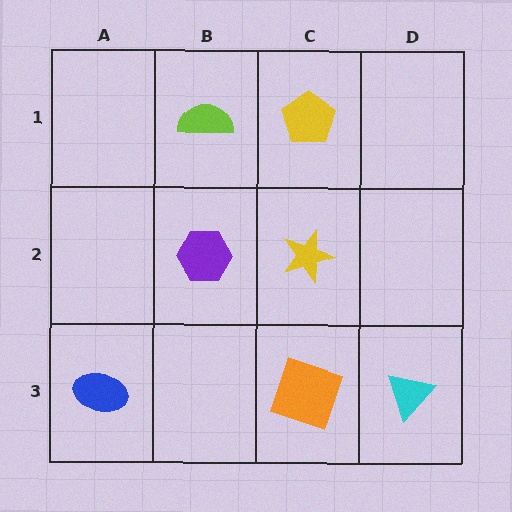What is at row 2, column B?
A purple hexagon.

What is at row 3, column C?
An orange square.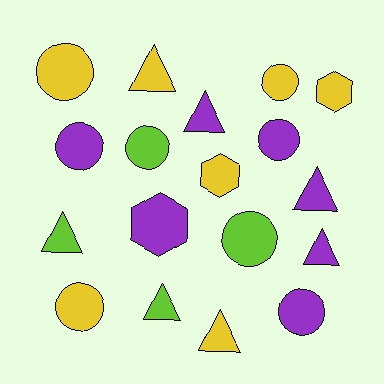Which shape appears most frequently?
Circle, with 8 objects.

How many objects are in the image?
There are 18 objects.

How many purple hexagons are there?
There is 1 purple hexagon.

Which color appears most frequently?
Yellow, with 7 objects.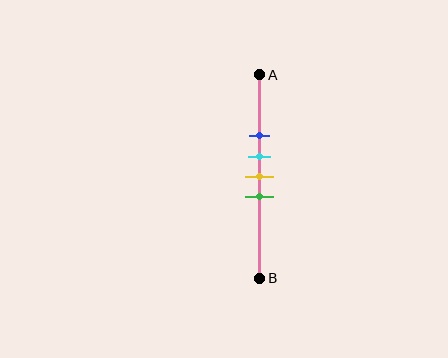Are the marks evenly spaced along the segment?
Yes, the marks are approximately evenly spaced.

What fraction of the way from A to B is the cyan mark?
The cyan mark is approximately 40% (0.4) of the way from A to B.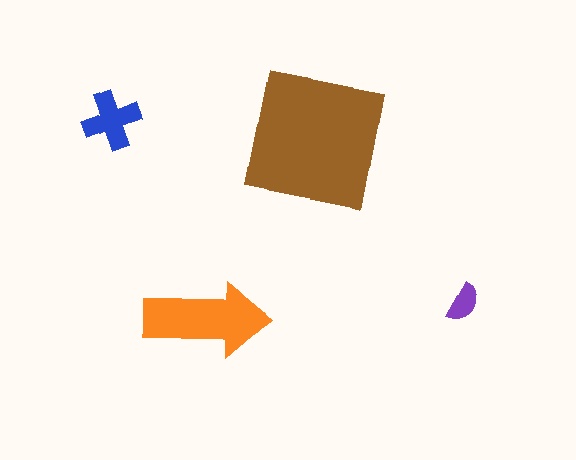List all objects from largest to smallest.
The brown square, the orange arrow, the blue cross, the purple semicircle.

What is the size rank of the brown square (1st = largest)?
1st.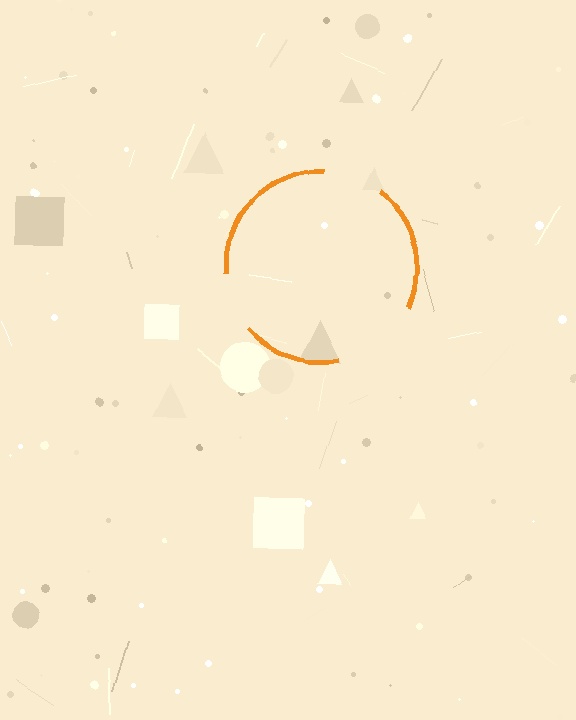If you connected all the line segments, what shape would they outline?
They would outline a circle.